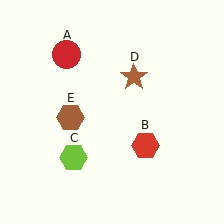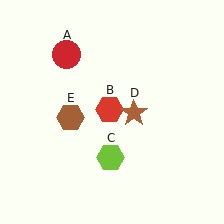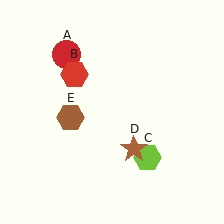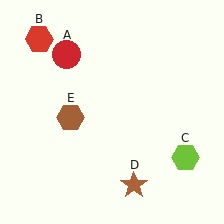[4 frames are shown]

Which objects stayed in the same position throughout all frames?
Red circle (object A) and brown hexagon (object E) remained stationary.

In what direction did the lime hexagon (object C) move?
The lime hexagon (object C) moved right.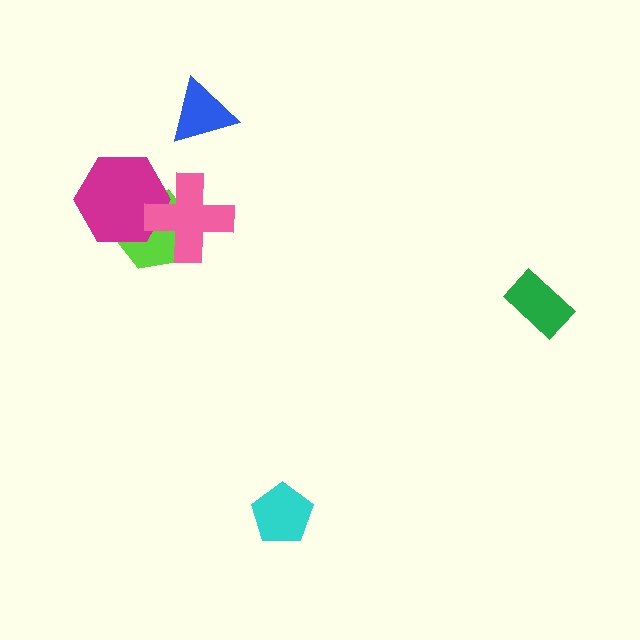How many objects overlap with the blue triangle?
0 objects overlap with the blue triangle.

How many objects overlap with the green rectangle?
0 objects overlap with the green rectangle.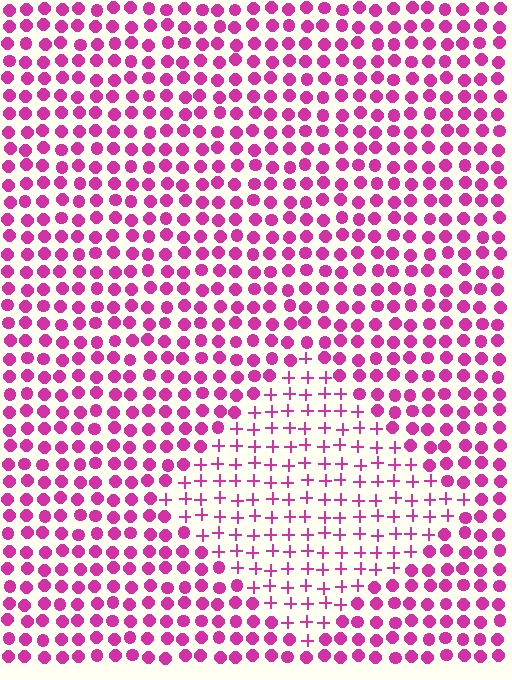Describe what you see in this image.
The image is filled with small magenta elements arranged in a uniform grid. A diamond-shaped region contains plus signs, while the surrounding area contains circles. The boundary is defined purely by the change in element shape.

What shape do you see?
I see a diamond.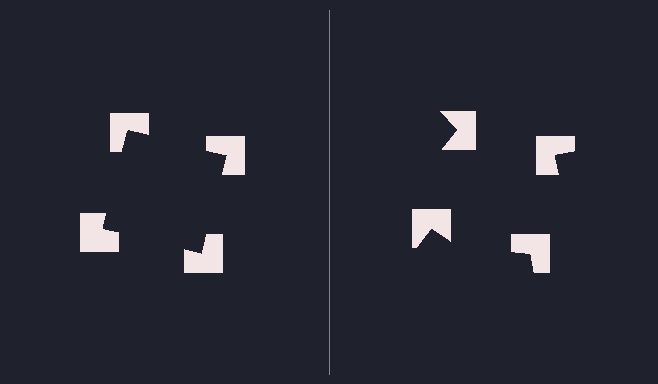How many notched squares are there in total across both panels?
8 — 4 on each side.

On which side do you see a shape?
An illusory square appears on the left side. On the right side the wedge cuts are rotated, so no coherent shape forms.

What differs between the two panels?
The notched squares are positioned identically on both sides; only the wedge orientations differ. On the left they align to a square; on the right they are misaligned.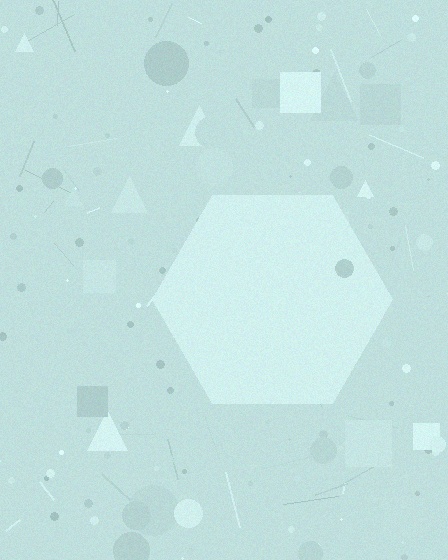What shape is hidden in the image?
A hexagon is hidden in the image.